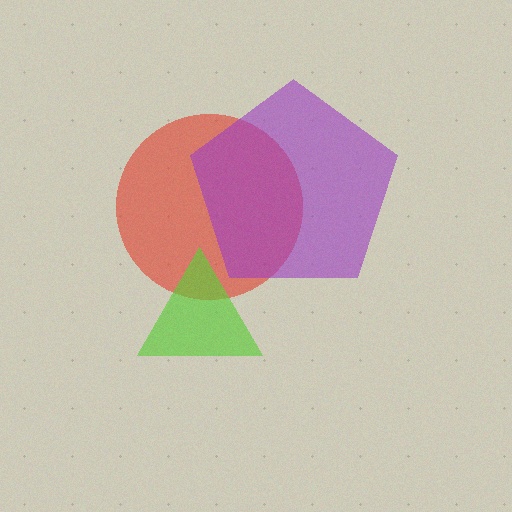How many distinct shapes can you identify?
There are 3 distinct shapes: a red circle, a purple pentagon, a lime triangle.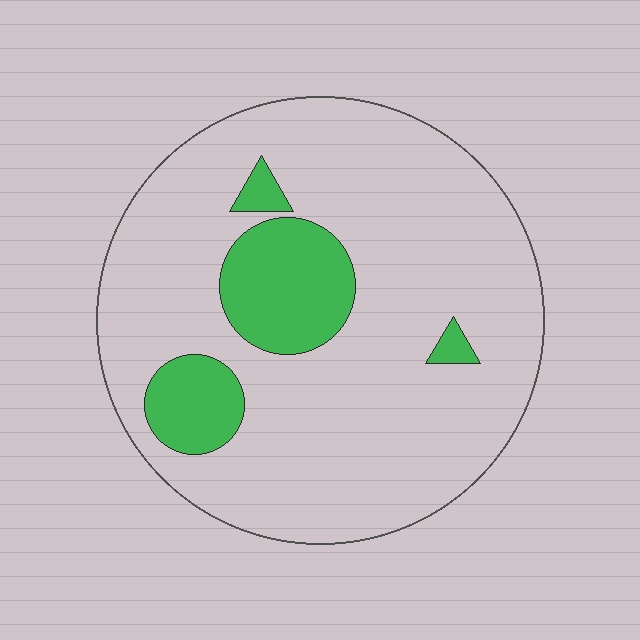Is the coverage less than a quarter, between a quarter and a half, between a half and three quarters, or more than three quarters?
Less than a quarter.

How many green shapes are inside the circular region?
4.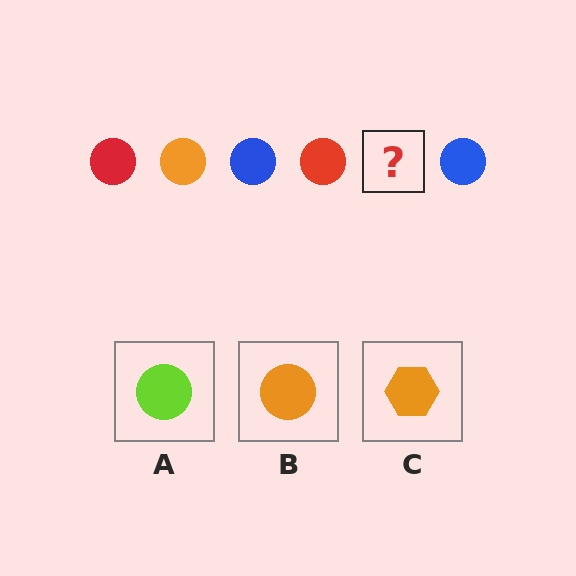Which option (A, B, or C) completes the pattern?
B.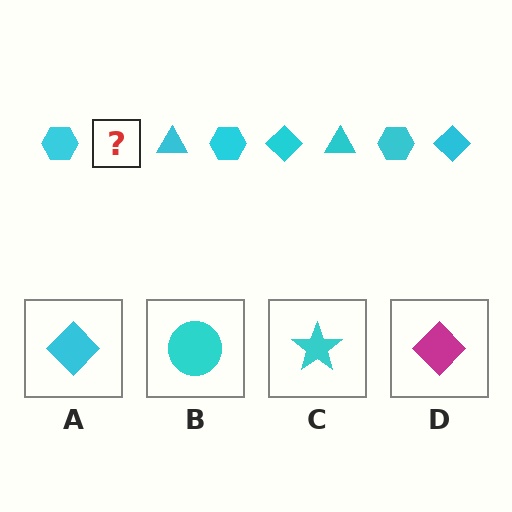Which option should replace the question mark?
Option A.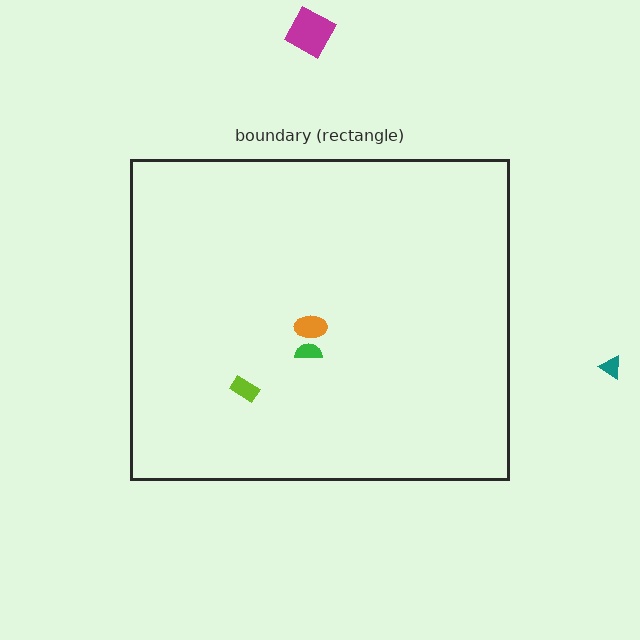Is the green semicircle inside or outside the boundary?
Inside.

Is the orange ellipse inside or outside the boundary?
Inside.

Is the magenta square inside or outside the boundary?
Outside.